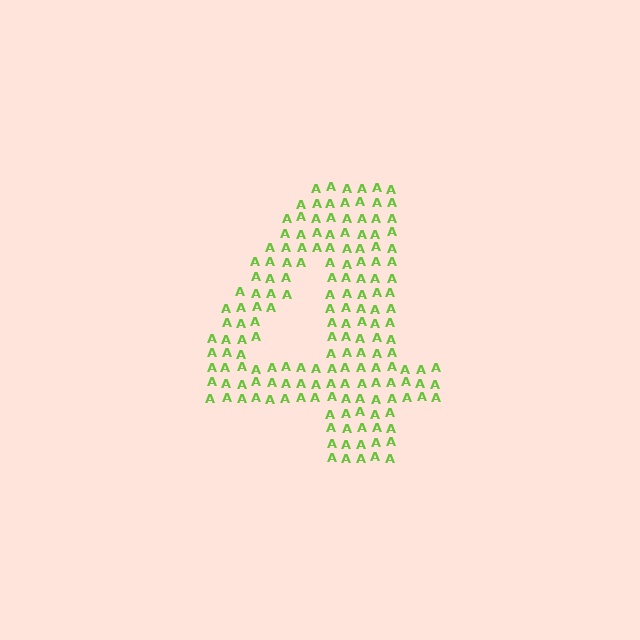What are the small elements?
The small elements are letter A's.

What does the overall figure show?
The overall figure shows the digit 4.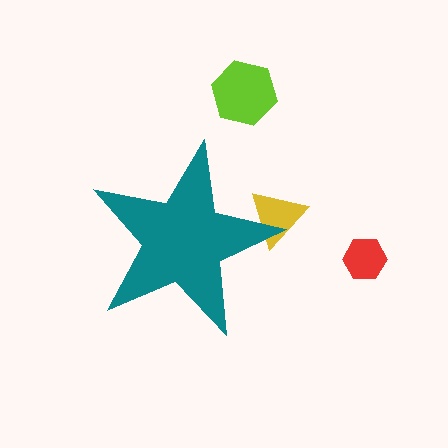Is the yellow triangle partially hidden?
Yes, the yellow triangle is partially hidden behind the teal star.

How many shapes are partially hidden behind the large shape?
1 shape is partially hidden.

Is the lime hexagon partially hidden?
No, the lime hexagon is fully visible.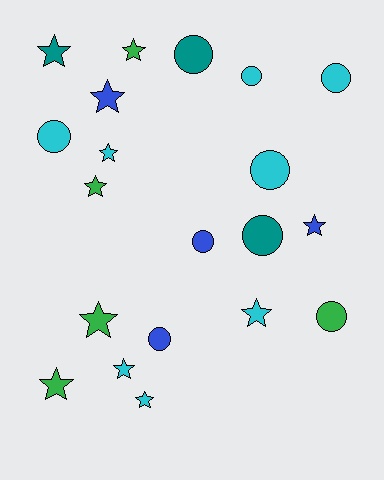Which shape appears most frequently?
Star, with 11 objects.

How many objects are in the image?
There are 20 objects.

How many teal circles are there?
There are 2 teal circles.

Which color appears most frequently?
Cyan, with 8 objects.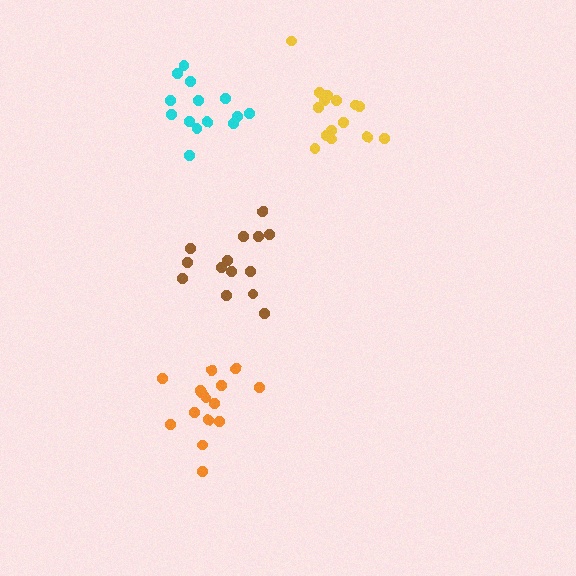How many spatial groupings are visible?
There are 4 spatial groupings.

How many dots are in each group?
Group 1: 15 dots, Group 2: 14 dots, Group 3: 14 dots, Group 4: 15 dots (58 total).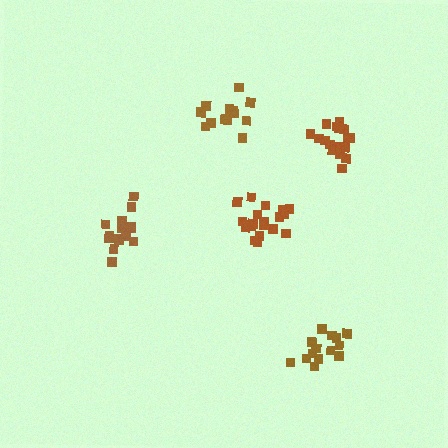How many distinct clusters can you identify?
There are 5 distinct clusters.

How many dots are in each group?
Group 1: 19 dots, Group 2: 14 dots, Group 3: 15 dots, Group 4: 17 dots, Group 5: 16 dots (81 total).